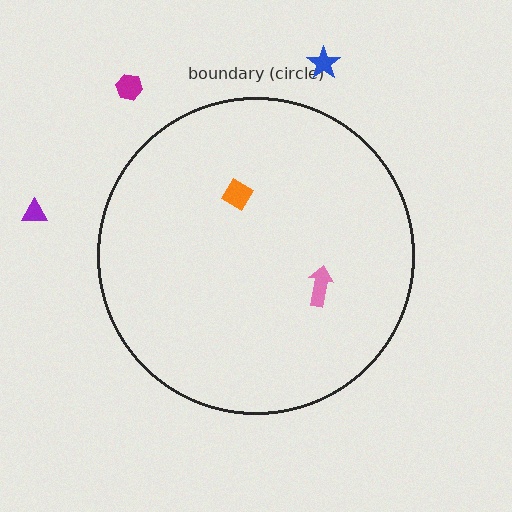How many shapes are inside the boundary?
2 inside, 3 outside.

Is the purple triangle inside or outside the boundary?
Outside.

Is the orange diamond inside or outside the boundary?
Inside.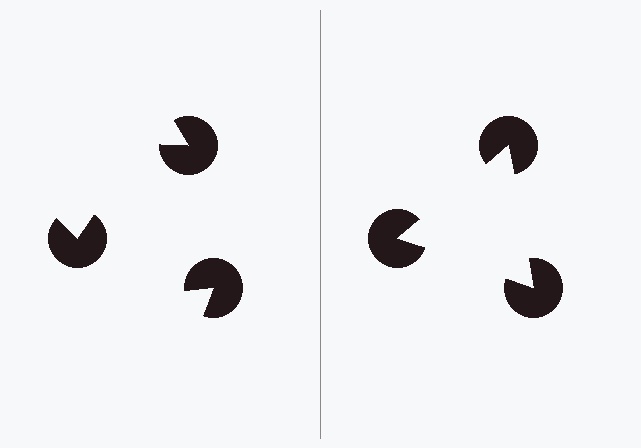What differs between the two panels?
The pac-man discs are positioned identically on both sides; only the wedge orientations differ. On the right they align to a triangle; on the left they are misaligned.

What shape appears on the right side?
An illusory triangle.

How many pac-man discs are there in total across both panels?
6 — 3 on each side.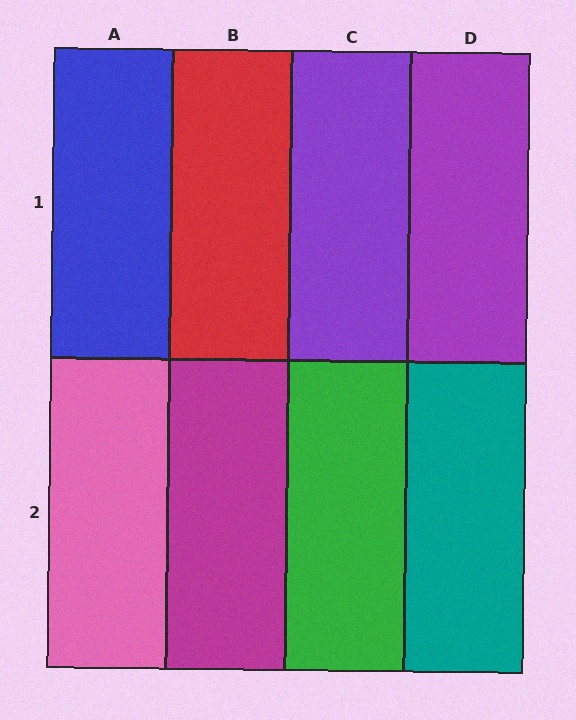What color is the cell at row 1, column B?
Red.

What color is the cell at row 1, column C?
Purple.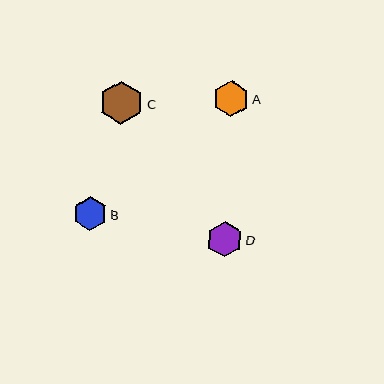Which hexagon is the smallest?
Hexagon B is the smallest with a size of approximately 34 pixels.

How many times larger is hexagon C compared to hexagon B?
Hexagon C is approximately 1.3 times the size of hexagon B.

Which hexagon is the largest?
Hexagon C is the largest with a size of approximately 44 pixels.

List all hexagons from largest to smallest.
From largest to smallest: C, A, D, B.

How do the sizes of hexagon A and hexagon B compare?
Hexagon A and hexagon B are approximately the same size.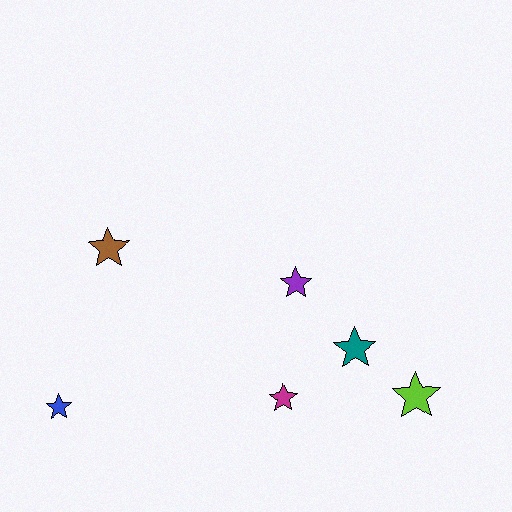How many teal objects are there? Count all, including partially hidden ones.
There is 1 teal object.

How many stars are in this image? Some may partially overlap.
There are 6 stars.